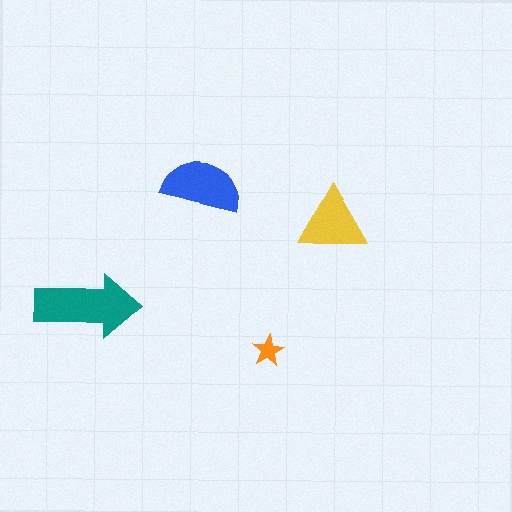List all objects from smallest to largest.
The orange star, the yellow triangle, the blue semicircle, the teal arrow.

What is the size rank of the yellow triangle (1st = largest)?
3rd.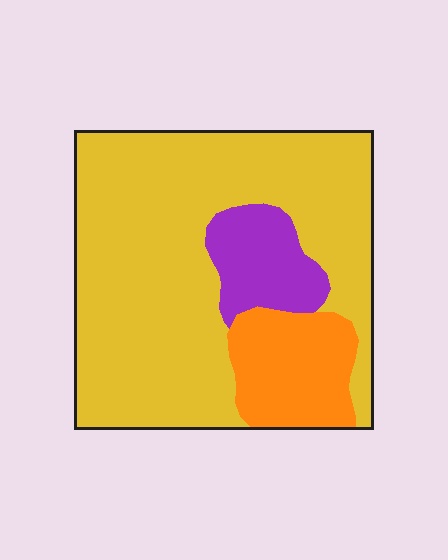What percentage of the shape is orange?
Orange covers about 15% of the shape.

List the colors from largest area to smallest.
From largest to smallest: yellow, orange, purple.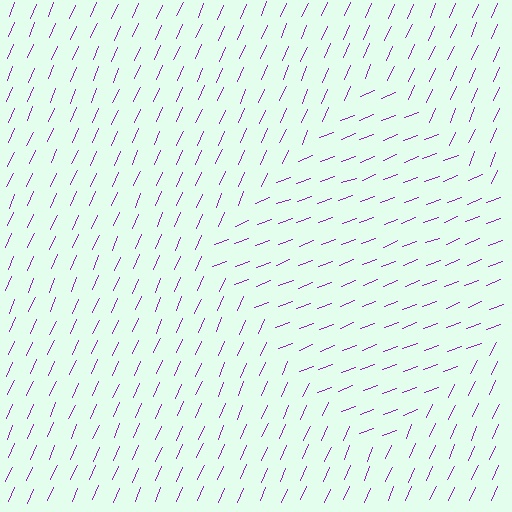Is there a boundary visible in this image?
Yes, there is a texture boundary formed by a change in line orientation.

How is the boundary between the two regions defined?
The boundary is defined purely by a change in line orientation (approximately 45 degrees difference). All lines are the same color and thickness.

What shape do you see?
I see a diamond.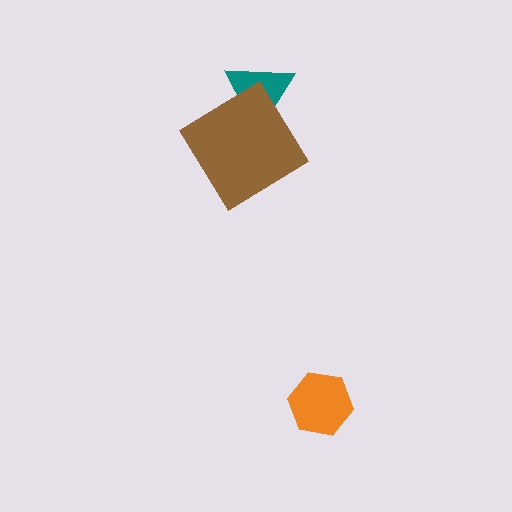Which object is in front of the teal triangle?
The brown diamond is in front of the teal triangle.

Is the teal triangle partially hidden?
Yes, it is partially covered by another shape.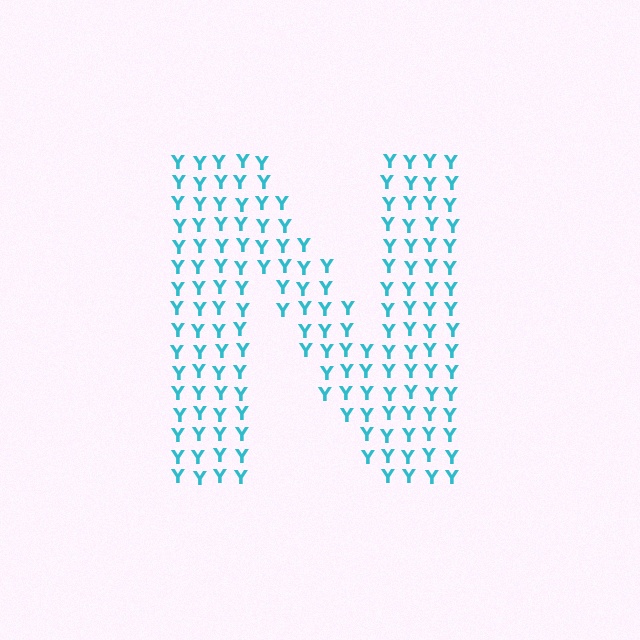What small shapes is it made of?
It is made of small letter Y's.